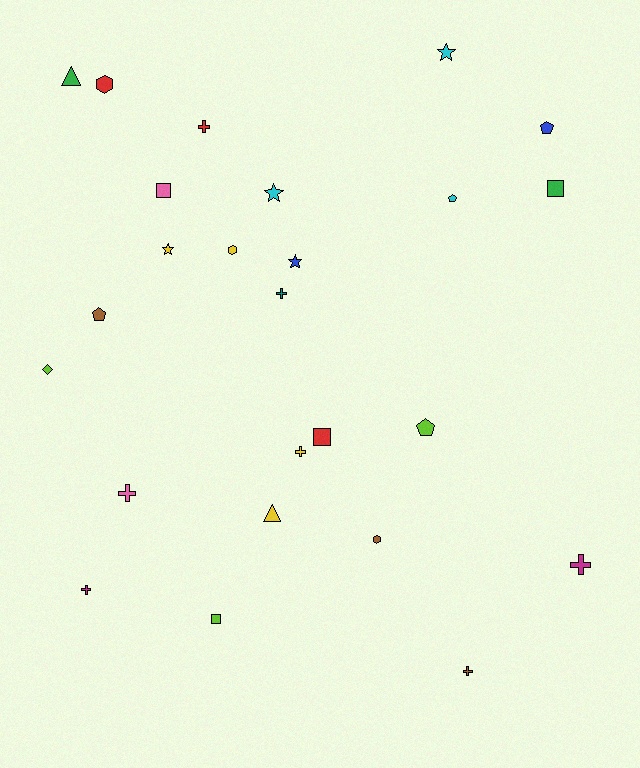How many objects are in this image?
There are 25 objects.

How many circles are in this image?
There are no circles.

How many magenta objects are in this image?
There are 2 magenta objects.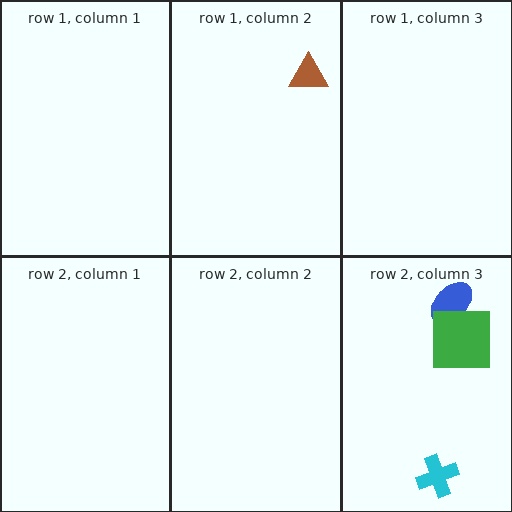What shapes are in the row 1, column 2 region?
The brown triangle.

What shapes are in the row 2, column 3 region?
The blue ellipse, the cyan cross, the green square.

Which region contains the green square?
The row 2, column 3 region.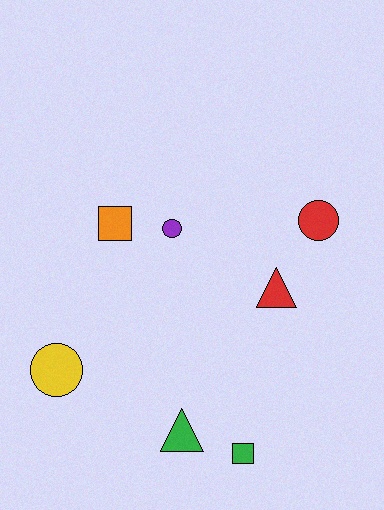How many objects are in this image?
There are 7 objects.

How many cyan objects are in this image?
There are no cyan objects.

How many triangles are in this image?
There are 2 triangles.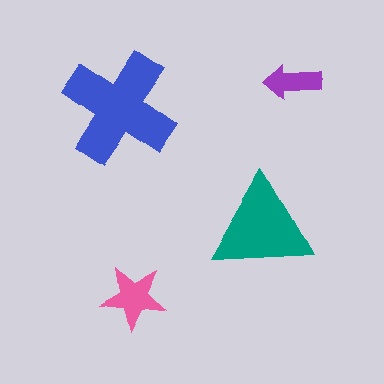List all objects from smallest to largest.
The purple arrow, the pink star, the teal triangle, the blue cross.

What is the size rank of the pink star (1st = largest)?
3rd.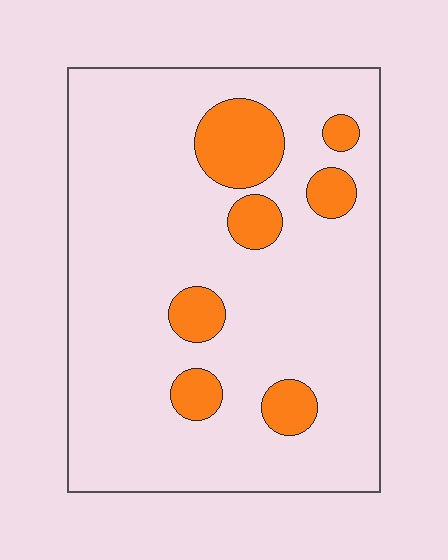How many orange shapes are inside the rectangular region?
7.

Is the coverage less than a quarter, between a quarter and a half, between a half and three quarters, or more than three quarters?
Less than a quarter.